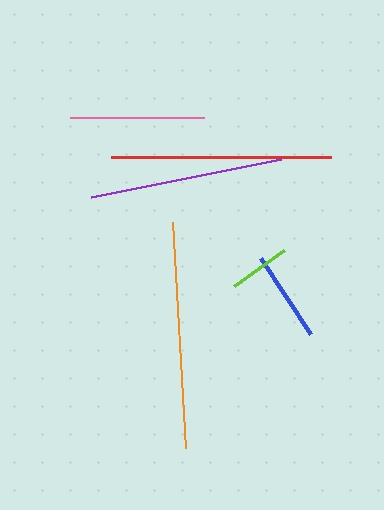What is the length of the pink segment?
The pink segment is approximately 134 pixels long.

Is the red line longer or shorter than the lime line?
The red line is longer than the lime line.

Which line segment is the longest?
The orange line is the longest at approximately 227 pixels.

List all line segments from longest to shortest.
From longest to shortest: orange, red, purple, pink, blue, lime.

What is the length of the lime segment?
The lime segment is approximately 61 pixels long.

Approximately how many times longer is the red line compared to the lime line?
The red line is approximately 3.6 times the length of the lime line.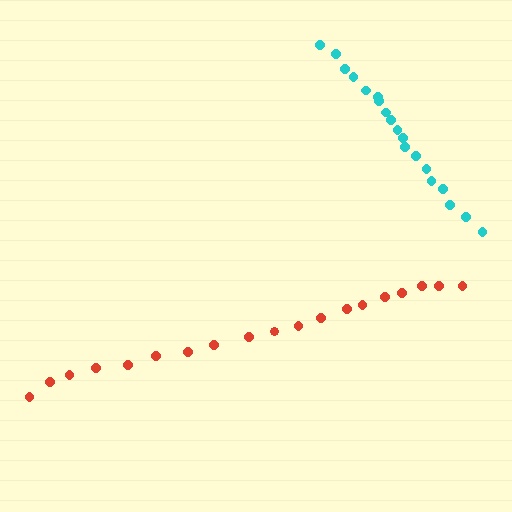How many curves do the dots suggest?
There are 2 distinct paths.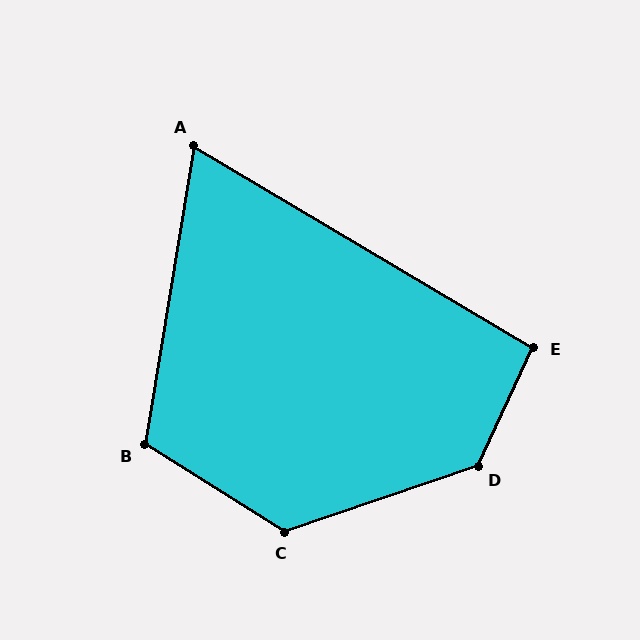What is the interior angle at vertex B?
Approximately 113 degrees (obtuse).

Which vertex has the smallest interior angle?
A, at approximately 69 degrees.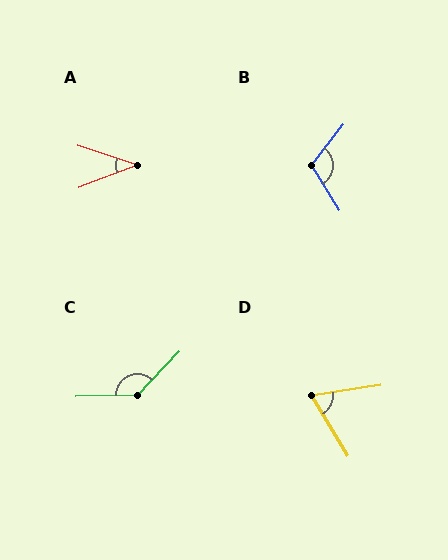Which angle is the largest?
C, at approximately 135 degrees.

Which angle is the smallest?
A, at approximately 39 degrees.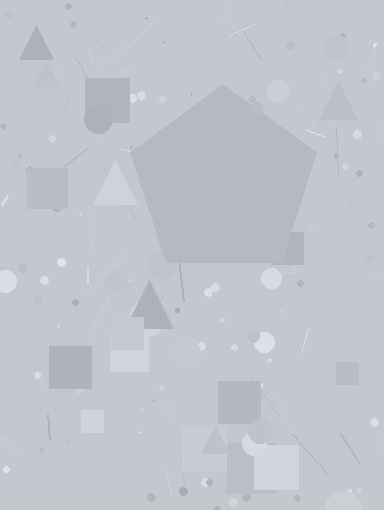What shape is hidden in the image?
A pentagon is hidden in the image.